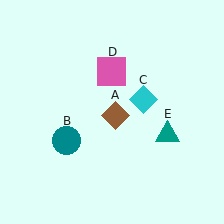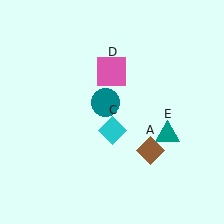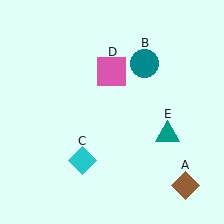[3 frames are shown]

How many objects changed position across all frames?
3 objects changed position: brown diamond (object A), teal circle (object B), cyan diamond (object C).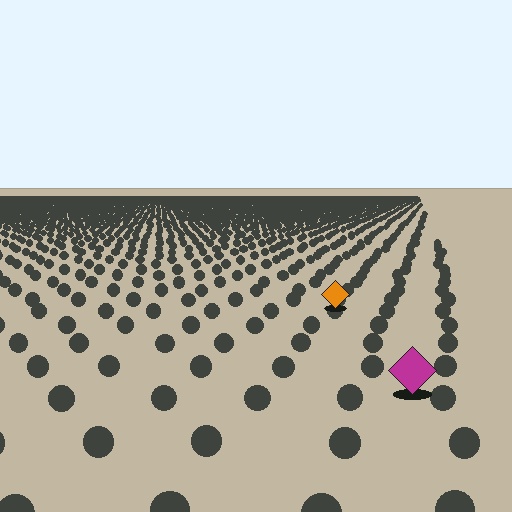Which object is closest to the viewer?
The magenta diamond is closest. The texture marks near it are larger and more spread out.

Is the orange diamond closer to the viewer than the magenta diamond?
No. The magenta diamond is closer — you can tell from the texture gradient: the ground texture is coarser near it.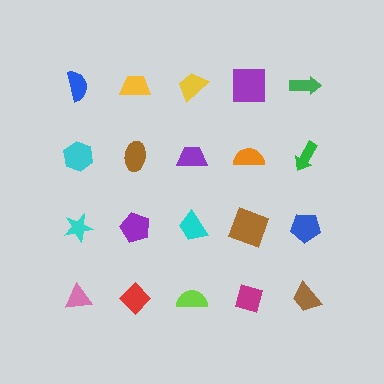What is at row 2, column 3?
A purple trapezoid.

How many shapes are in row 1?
5 shapes.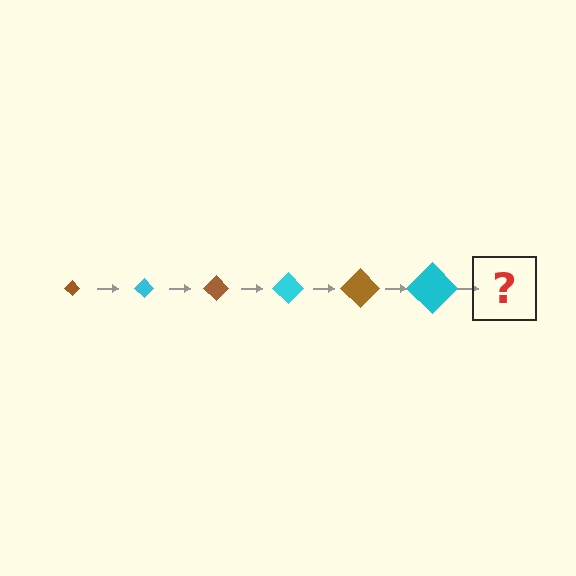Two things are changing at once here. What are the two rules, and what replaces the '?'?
The two rules are that the diamond grows larger each step and the color cycles through brown and cyan. The '?' should be a brown diamond, larger than the previous one.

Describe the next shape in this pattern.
It should be a brown diamond, larger than the previous one.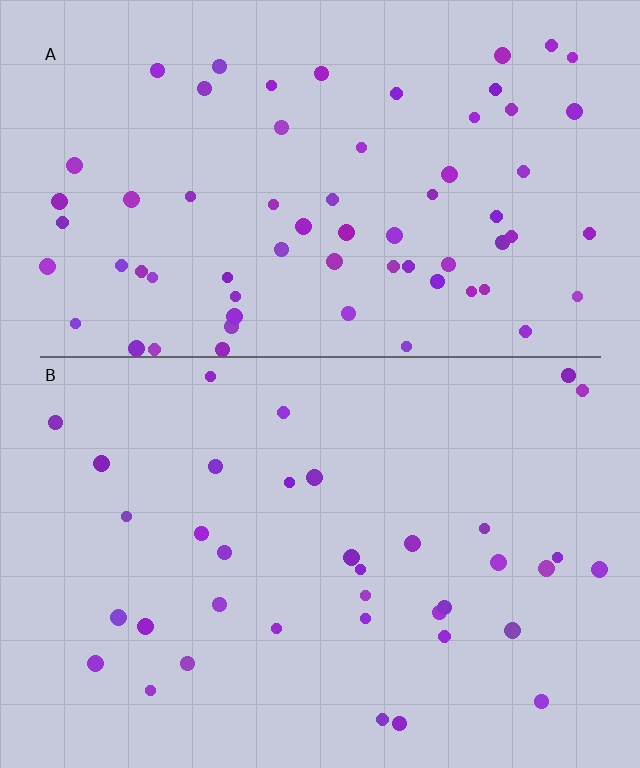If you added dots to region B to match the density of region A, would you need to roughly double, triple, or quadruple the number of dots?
Approximately double.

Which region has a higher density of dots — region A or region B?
A (the top).